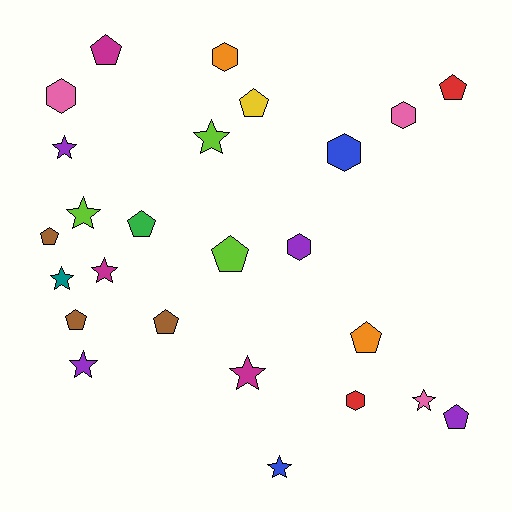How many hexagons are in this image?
There are 6 hexagons.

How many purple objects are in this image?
There are 4 purple objects.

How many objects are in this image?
There are 25 objects.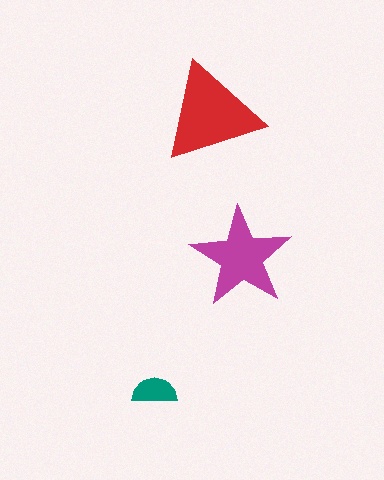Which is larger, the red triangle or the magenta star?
The red triangle.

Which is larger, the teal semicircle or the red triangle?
The red triangle.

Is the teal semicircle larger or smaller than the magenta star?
Smaller.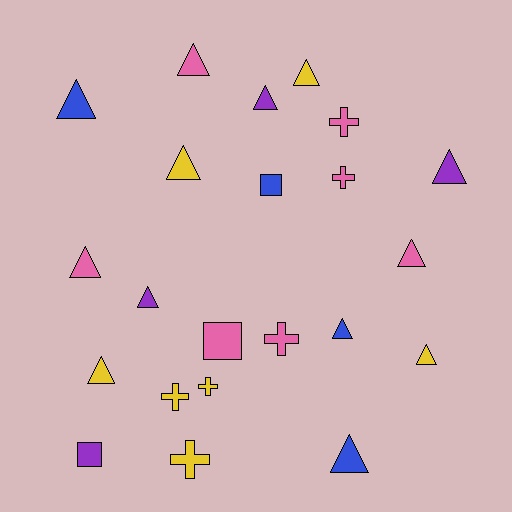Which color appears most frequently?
Pink, with 7 objects.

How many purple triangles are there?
There are 3 purple triangles.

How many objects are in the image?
There are 22 objects.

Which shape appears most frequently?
Triangle, with 13 objects.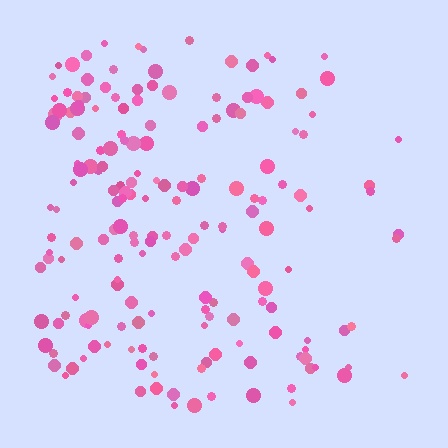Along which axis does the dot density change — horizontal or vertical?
Horizontal.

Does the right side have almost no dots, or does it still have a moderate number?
Still a moderate number, just noticeably fewer than the left.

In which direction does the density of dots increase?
From right to left, with the left side densest.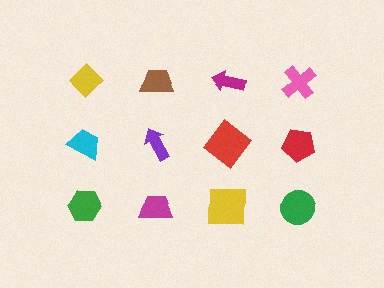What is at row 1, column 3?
A magenta arrow.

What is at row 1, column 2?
A brown trapezoid.